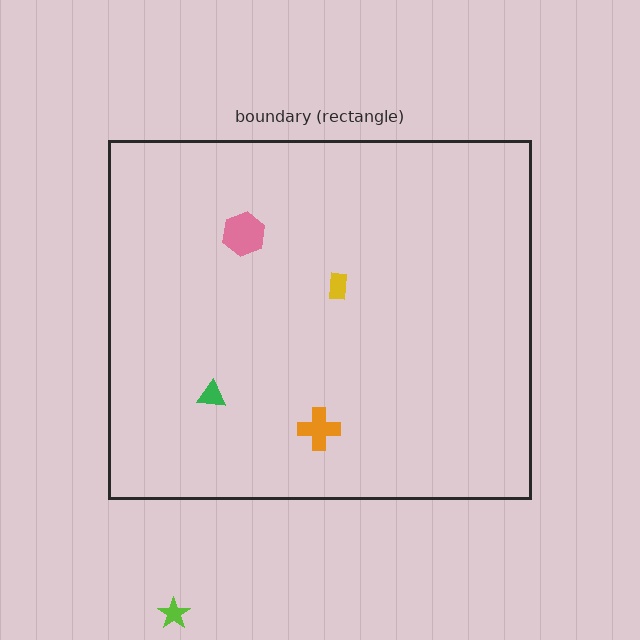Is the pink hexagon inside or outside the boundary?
Inside.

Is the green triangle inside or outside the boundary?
Inside.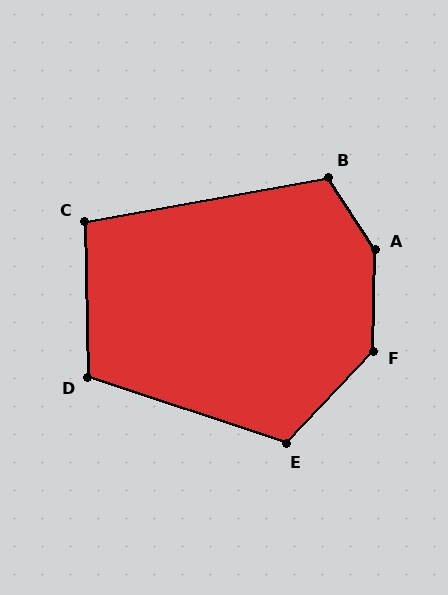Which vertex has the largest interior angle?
A, at approximately 146 degrees.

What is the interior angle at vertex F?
Approximately 138 degrees (obtuse).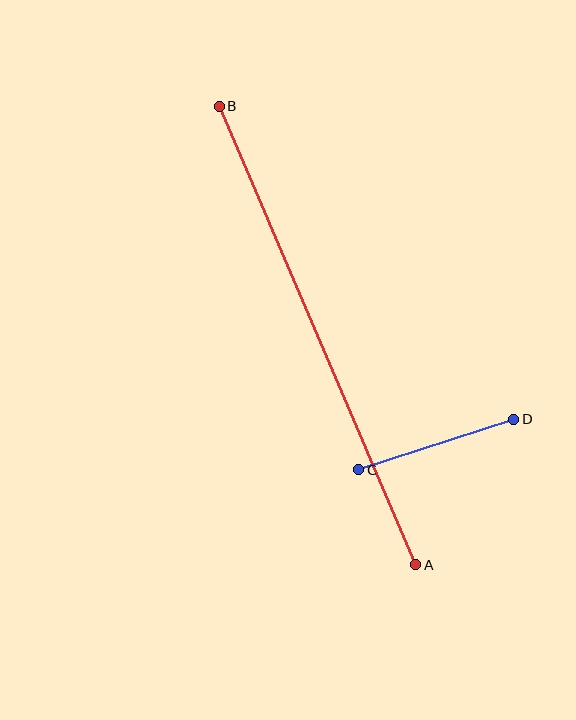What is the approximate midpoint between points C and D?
The midpoint is at approximately (436, 445) pixels.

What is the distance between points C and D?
The distance is approximately 163 pixels.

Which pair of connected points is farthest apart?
Points A and B are farthest apart.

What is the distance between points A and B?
The distance is approximately 499 pixels.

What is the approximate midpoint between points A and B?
The midpoint is at approximately (317, 335) pixels.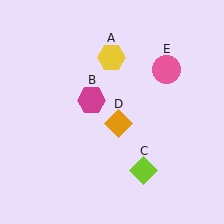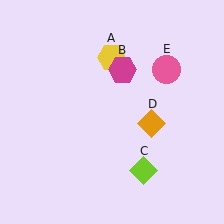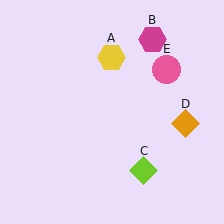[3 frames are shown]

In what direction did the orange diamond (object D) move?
The orange diamond (object D) moved right.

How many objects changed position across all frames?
2 objects changed position: magenta hexagon (object B), orange diamond (object D).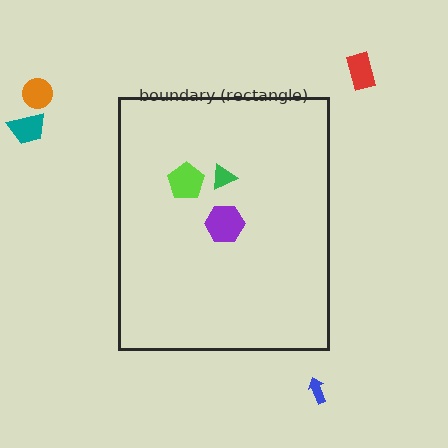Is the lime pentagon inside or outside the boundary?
Inside.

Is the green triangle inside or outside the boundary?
Inside.